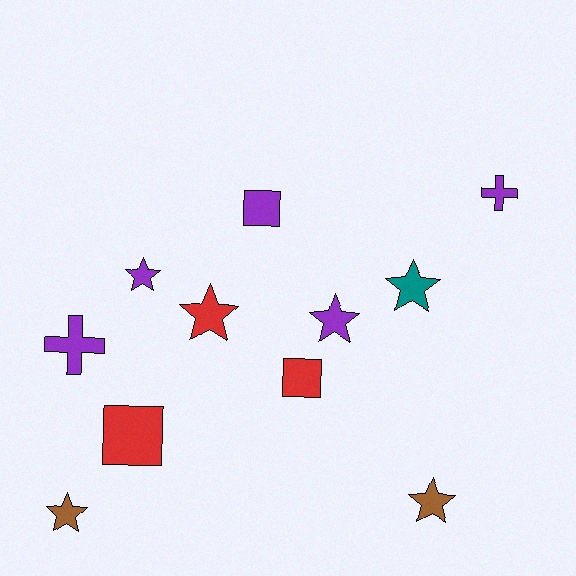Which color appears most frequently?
Purple, with 5 objects.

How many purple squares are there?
There is 1 purple square.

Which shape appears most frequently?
Star, with 6 objects.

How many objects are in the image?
There are 11 objects.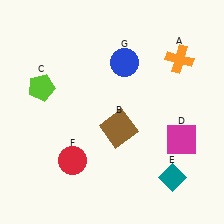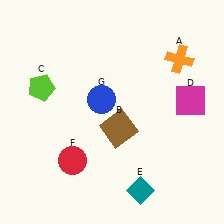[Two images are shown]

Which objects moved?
The objects that moved are: the magenta square (D), the teal diamond (E), the blue circle (G).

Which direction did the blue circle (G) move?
The blue circle (G) moved down.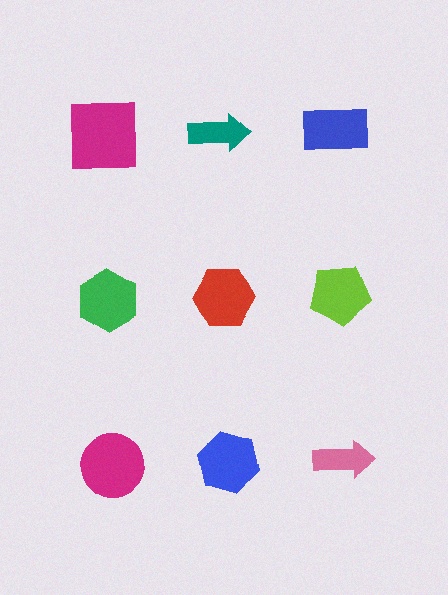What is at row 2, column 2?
A red hexagon.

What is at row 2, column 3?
A lime pentagon.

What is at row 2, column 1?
A green hexagon.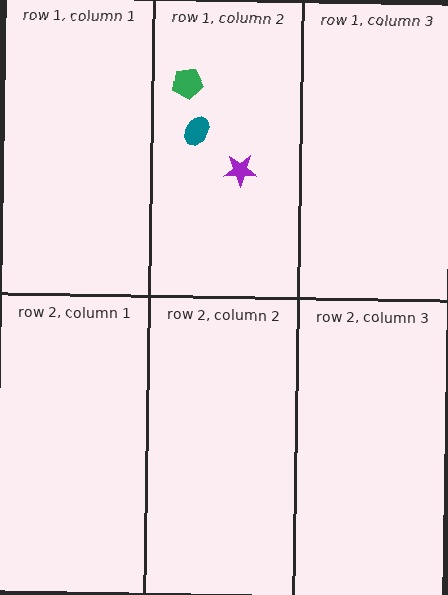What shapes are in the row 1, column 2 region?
The teal ellipse, the purple star, the green pentagon.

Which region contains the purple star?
The row 1, column 2 region.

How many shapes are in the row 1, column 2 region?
3.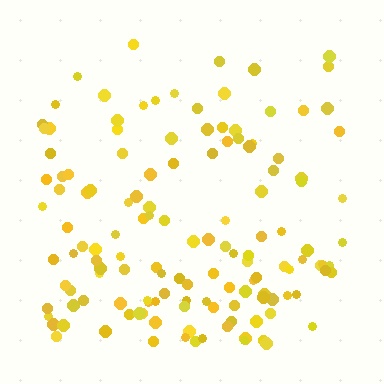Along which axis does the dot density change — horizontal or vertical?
Vertical.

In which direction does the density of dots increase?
From top to bottom, with the bottom side densest.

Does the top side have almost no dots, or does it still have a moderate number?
Still a moderate number, just noticeably fewer than the bottom.